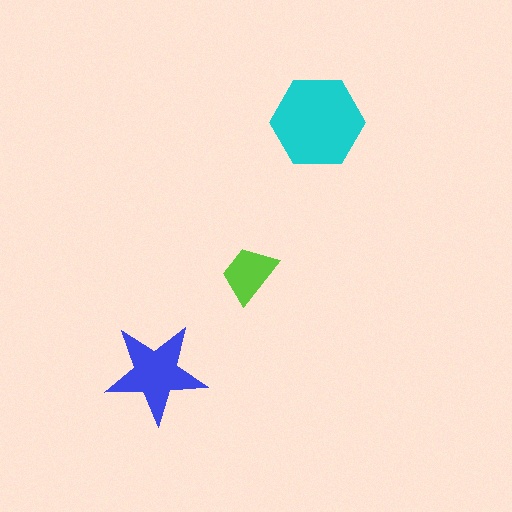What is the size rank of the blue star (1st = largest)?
2nd.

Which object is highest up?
The cyan hexagon is topmost.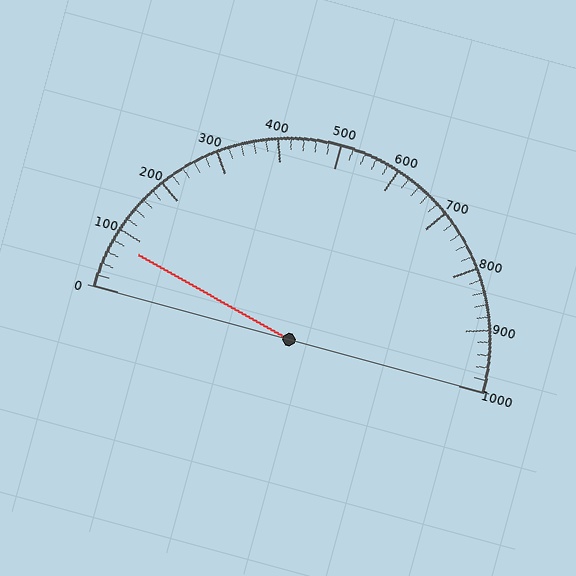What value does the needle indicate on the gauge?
The needle indicates approximately 80.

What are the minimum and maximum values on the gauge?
The gauge ranges from 0 to 1000.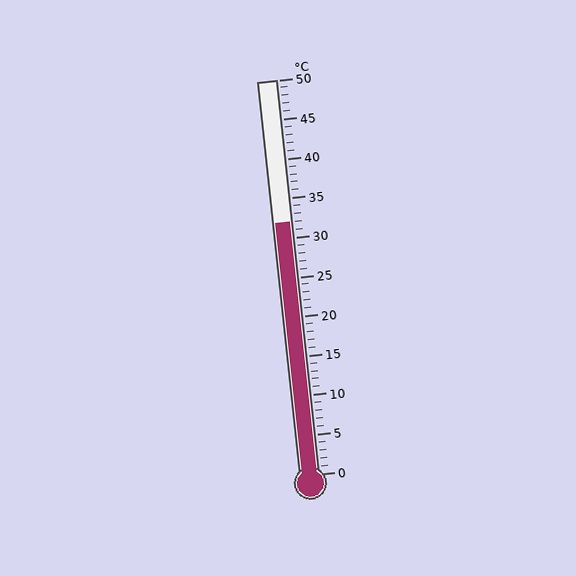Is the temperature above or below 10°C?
The temperature is above 10°C.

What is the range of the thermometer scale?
The thermometer scale ranges from 0°C to 50°C.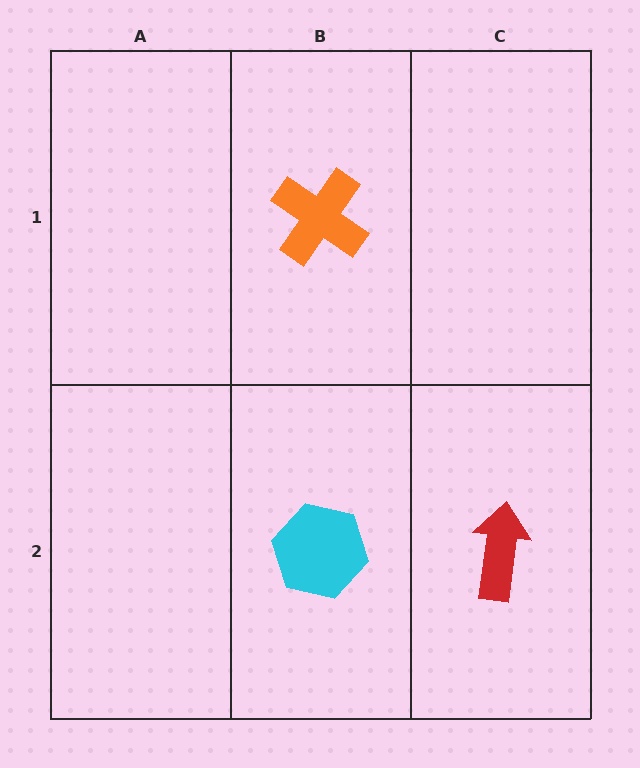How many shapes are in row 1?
1 shape.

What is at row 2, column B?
A cyan hexagon.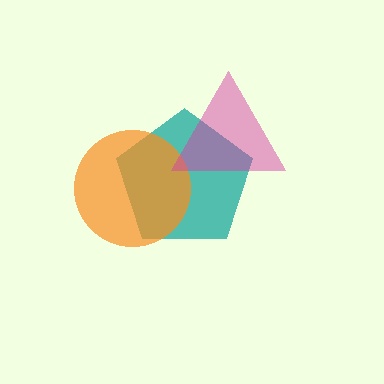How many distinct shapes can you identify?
There are 3 distinct shapes: a teal pentagon, an orange circle, a magenta triangle.